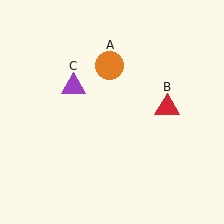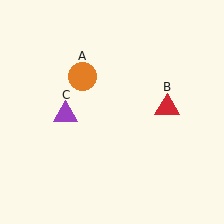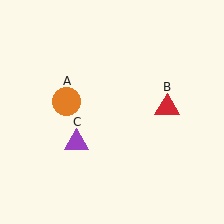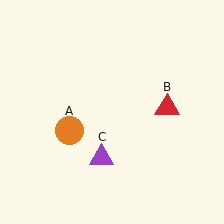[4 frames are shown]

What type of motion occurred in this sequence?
The orange circle (object A), purple triangle (object C) rotated counterclockwise around the center of the scene.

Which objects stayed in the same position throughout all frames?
Red triangle (object B) remained stationary.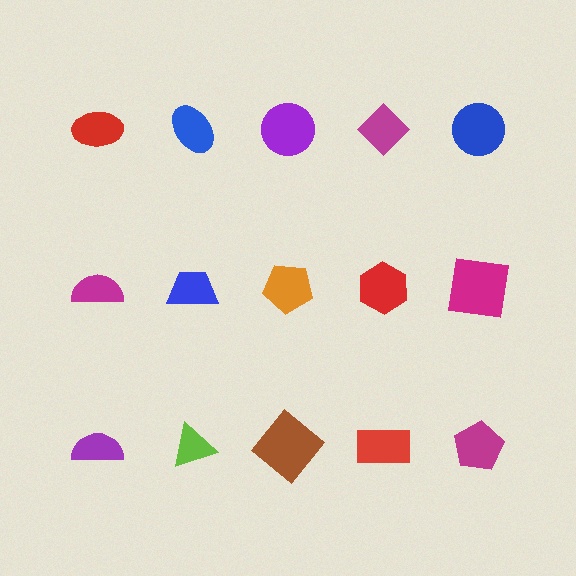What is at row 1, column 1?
A red ellipse.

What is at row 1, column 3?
A purple circle.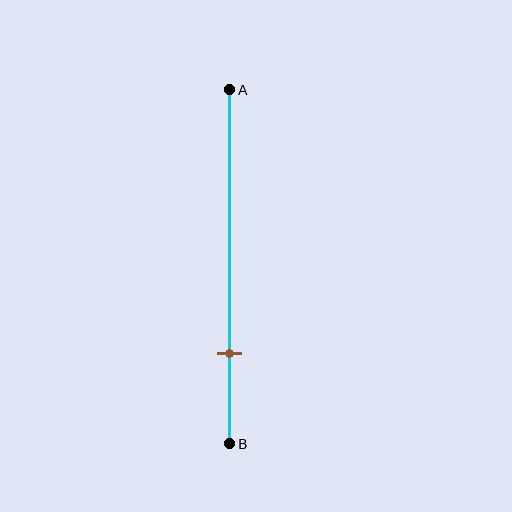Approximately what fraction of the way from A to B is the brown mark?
The brown mark is approximately 75% of the way from A to B.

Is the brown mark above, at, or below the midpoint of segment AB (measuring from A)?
The brown mark is below the midpoint of segment AB.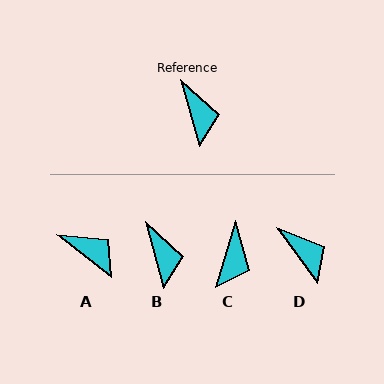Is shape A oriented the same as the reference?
No, it is off by about 37 degrees.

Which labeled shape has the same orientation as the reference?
B.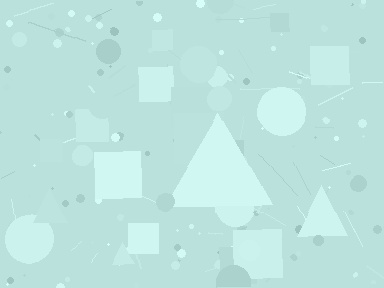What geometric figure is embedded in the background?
A triangle is embedded in the background.